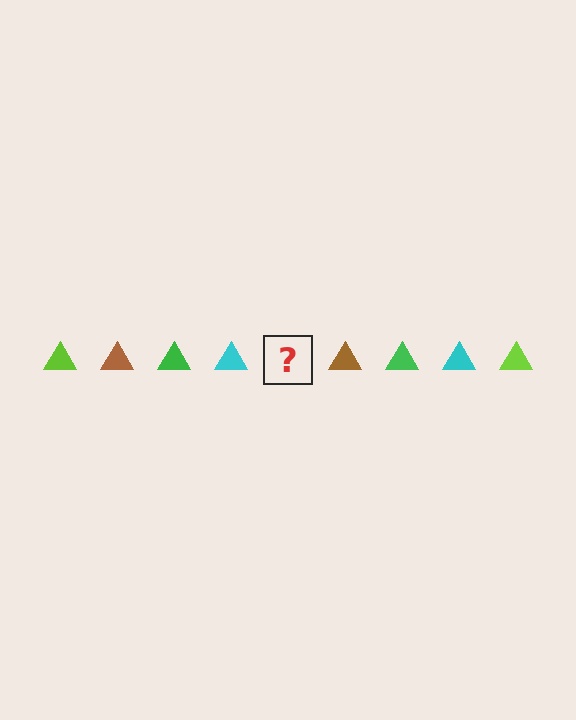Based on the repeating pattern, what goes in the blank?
The blank should be a lime triangle.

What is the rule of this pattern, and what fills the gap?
The rule is that the pattern cycles through lime, brown, green, cyan triangles. The gap should be filled with a lime triangle.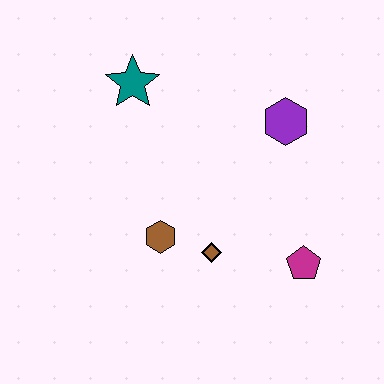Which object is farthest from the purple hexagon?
The brown hexagon is farthest from the purple hexagon.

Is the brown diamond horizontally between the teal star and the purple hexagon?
Yes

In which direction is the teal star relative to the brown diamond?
The teal star is above the brown diamond.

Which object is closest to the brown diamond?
The brown hexagon is closest to the brown diamond.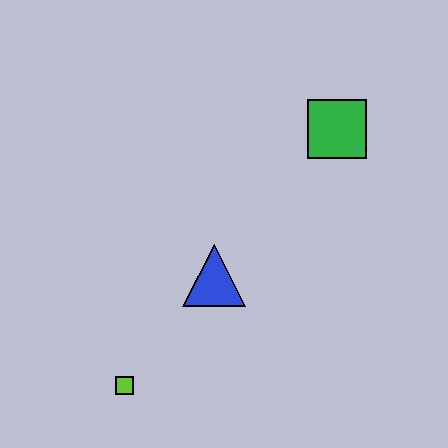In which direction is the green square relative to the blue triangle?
The green square is above the blue triangle.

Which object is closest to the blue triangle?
The lime square is closest to the blue triangle.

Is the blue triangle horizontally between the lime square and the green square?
Yes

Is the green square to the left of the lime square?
No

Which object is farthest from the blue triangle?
The green square is farthest from the blue triangle.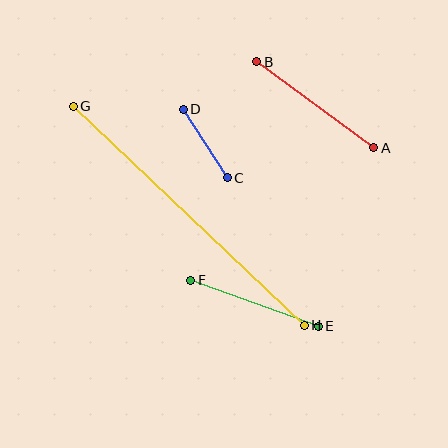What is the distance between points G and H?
The distance is approximately 318 pixels.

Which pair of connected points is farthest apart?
Points G and H are farthest apart.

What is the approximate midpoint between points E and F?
The midpoint is at approximately (255, 303) pixels.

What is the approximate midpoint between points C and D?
The midpoint is at approximately (205, 144) pixels.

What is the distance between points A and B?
The distance is approximately 145 pixels.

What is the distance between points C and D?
The distance is approximately 81 pixels.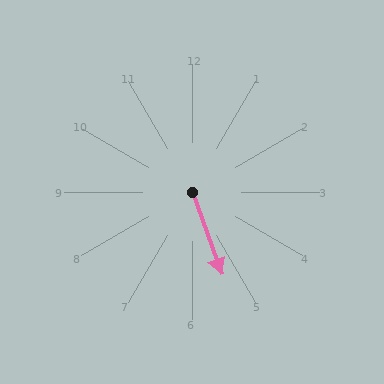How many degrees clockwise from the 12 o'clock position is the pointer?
Approximately 160 degrees.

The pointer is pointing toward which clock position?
Roughly 5 o'clock.